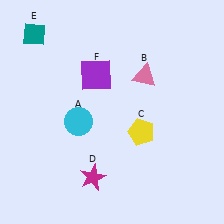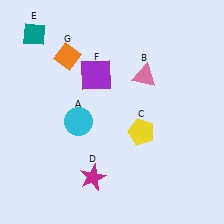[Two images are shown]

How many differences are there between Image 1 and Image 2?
There is 1 difference between the two images.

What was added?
An orange diamond (G) was added in Image 2.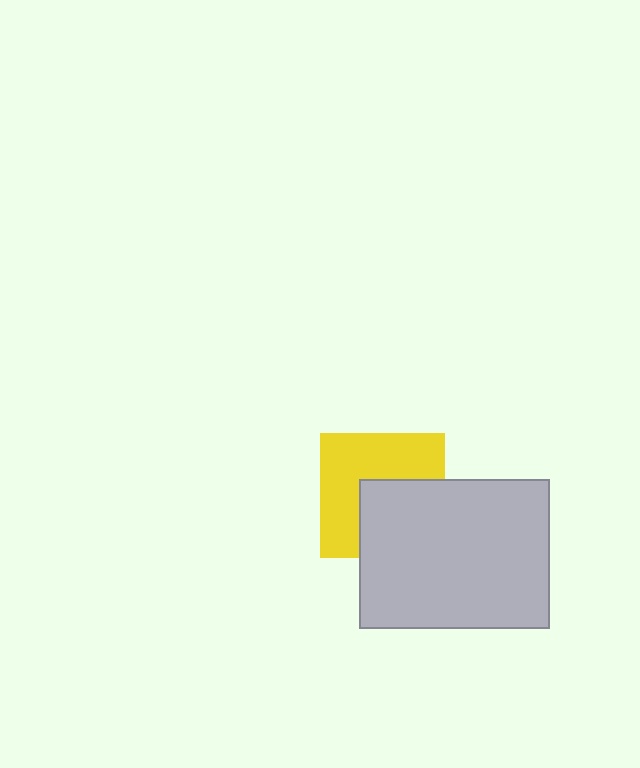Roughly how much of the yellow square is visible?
About half of it is visible (roughly 57%).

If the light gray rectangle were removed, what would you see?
You would see the complete yellow square.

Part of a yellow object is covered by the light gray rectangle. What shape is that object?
It is a square.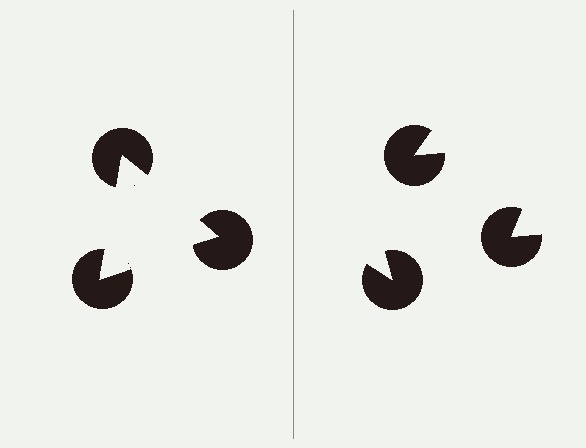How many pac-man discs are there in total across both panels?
6 — 3 on each side.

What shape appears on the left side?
An illusory triangle.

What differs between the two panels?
The pac-man discs are positioned identically on both sides; only the wedge orientations differ. On the left they align to a triangle; on the right they are misaligned.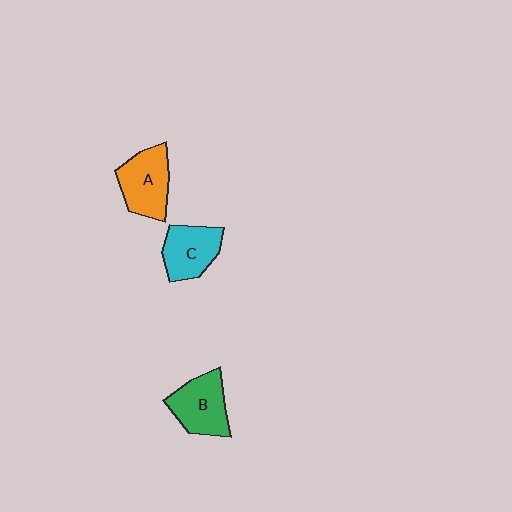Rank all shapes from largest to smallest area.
From largest to smallest: A (orange), B (green), C (cyan).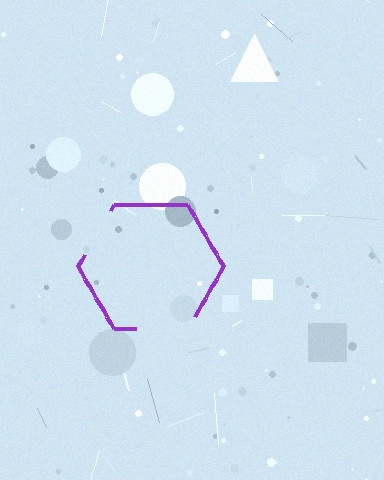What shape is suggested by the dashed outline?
The dashed outline suggests a hexagon.